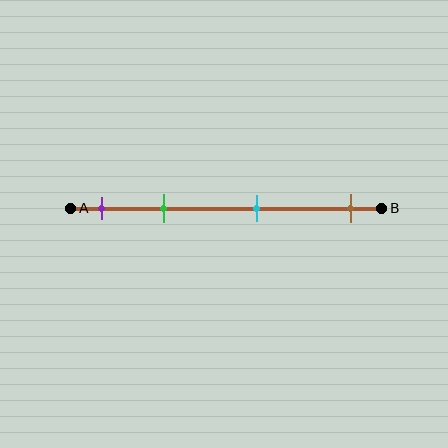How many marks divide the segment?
There are 4 marks dividing the segment.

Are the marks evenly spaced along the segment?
No, the marks are not evenly spaced.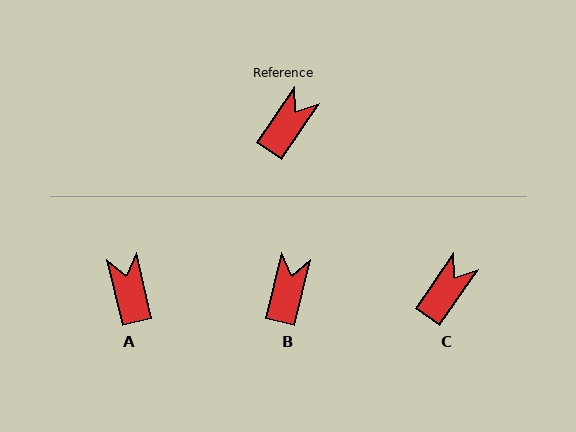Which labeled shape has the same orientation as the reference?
C.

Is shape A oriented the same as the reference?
No, it is off by about 48 degrees.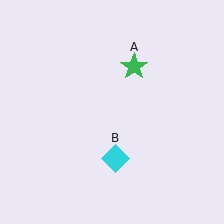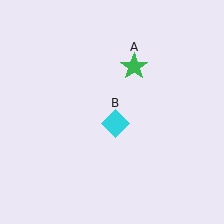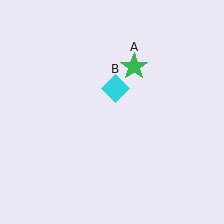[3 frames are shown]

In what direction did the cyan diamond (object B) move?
The cyan diamond (object B) moved up.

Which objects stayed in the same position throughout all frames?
Green star (object A) remained stationary.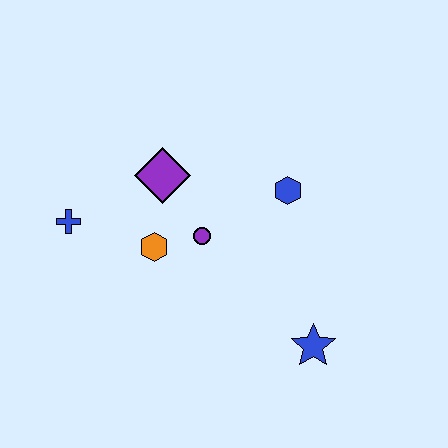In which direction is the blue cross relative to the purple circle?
The blue cross is to the left of the purple circle.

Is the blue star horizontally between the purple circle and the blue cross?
No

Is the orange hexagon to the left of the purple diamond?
Yes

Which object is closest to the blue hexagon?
The purple circle is closest to the blue hexagon.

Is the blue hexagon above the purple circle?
Yes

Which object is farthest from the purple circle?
The blue star is farthest from the purple circle.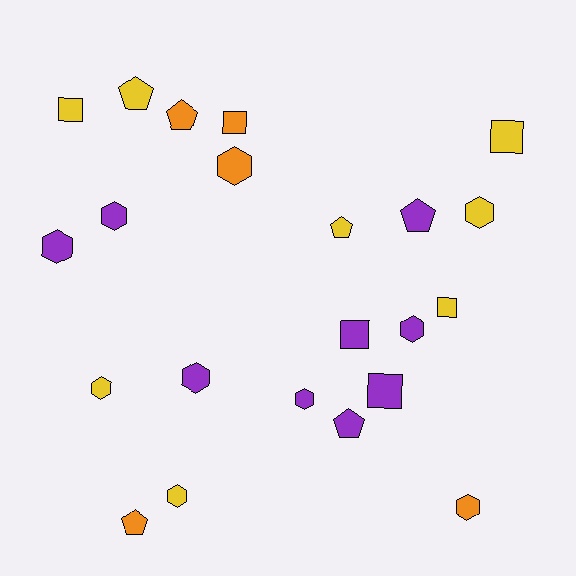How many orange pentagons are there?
There are 2 orange pentagons.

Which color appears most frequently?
Purple, with 9 objects.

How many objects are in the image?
There are 22 objects.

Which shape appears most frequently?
Hexagon, with 10 objects.